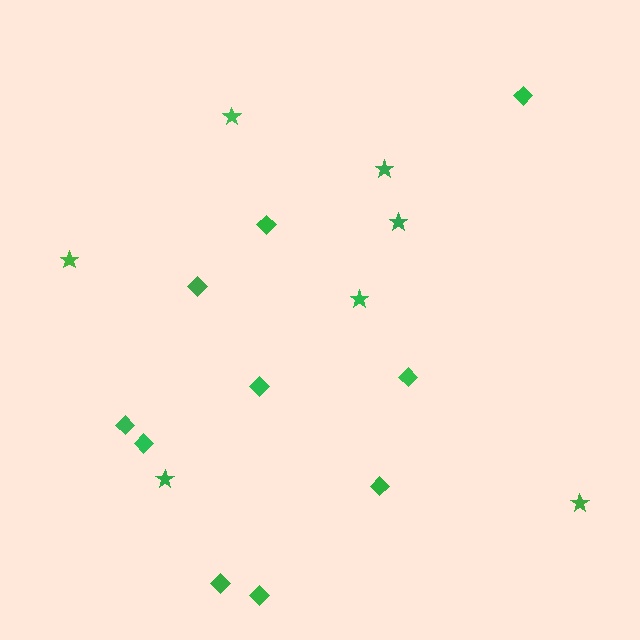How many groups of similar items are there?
There are 2 groups: one group of stars (7) and one group of diamonds (10).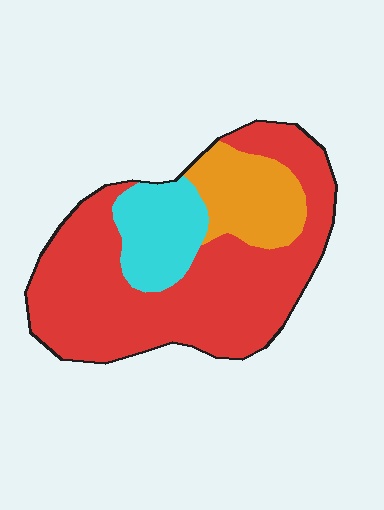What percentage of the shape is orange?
Orange covers around 15% of the shape.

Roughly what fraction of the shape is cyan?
Cyan covers roughly 15% of the shape.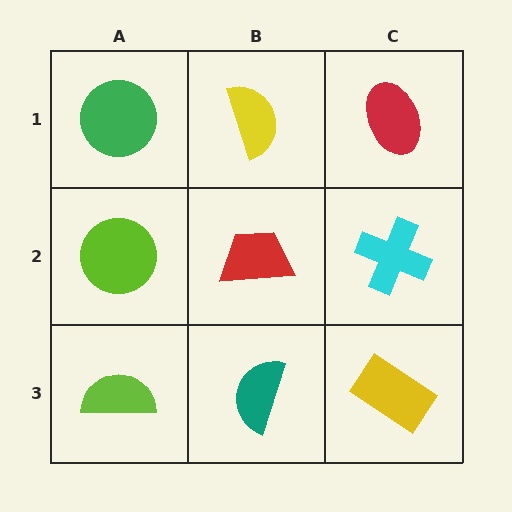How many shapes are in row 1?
3 shapes.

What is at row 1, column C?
A red ellipse.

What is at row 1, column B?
A yellow semicircle.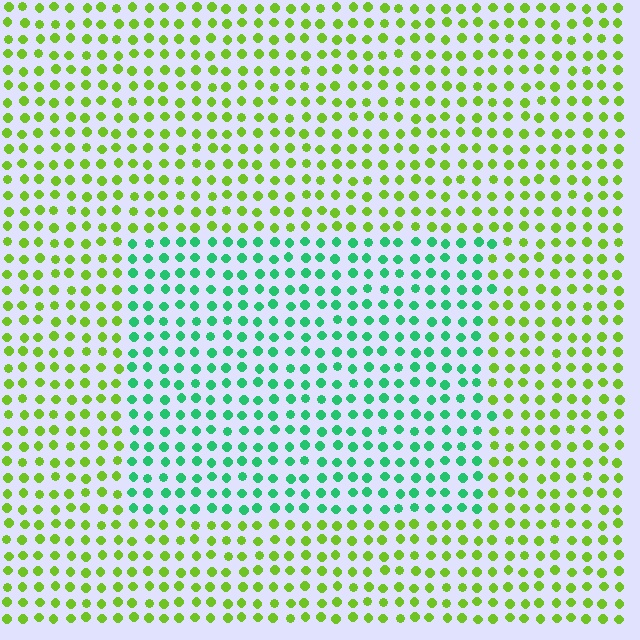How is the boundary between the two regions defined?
The boundary is defined purely by a slight shift in hue (about 56 degrees). Spacing, size, and orientation are identical on both sides.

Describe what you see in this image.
The image is filled with small lime elements in a uniform arrangement. A rectangle-shaped region is visible where the elements are tinted to a slightly different hue, forming a subtle color boundary.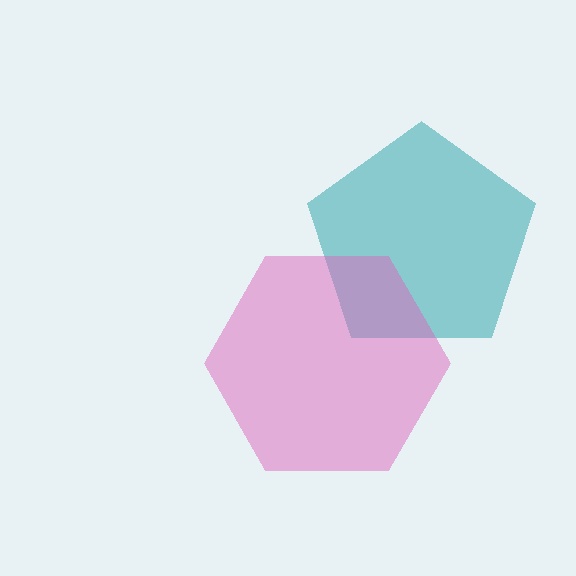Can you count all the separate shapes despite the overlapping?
Yes, there are 2 separate shapes.